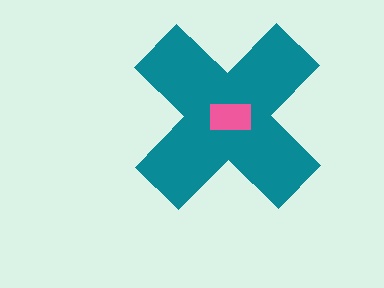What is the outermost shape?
The teal cross.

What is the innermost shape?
The pink rectangle.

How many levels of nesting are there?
2.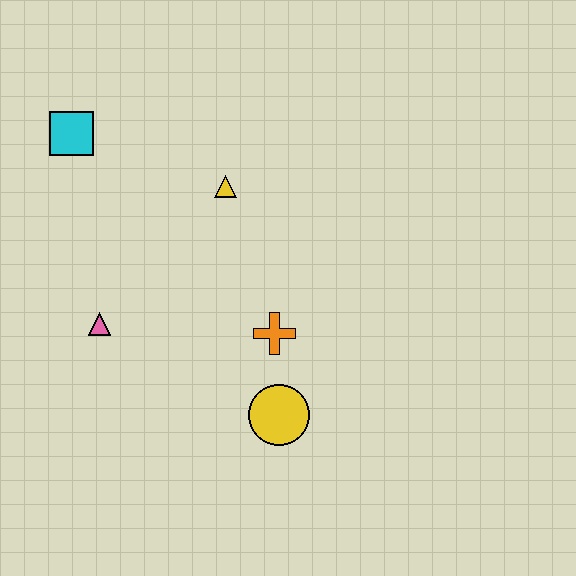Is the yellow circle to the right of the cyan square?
Yes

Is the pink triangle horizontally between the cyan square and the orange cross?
Yes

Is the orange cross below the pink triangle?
Yes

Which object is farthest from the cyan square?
The yellow circle is farthest from the cyan square.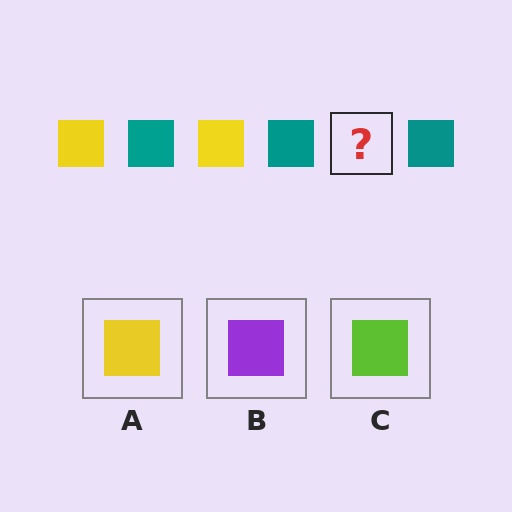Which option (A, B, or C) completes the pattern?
A.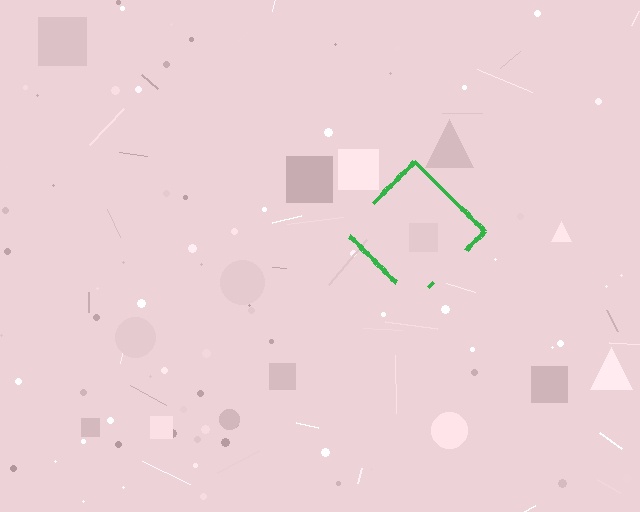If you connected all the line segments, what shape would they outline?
They would outline a diamond.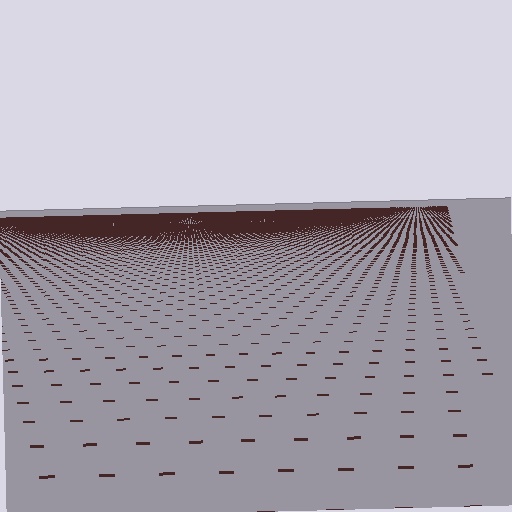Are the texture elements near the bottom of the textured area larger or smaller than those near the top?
Larger. Near the bottom, elements are closer to the viewer and appear at a bigger on-screen size.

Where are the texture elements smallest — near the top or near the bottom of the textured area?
Near the top.